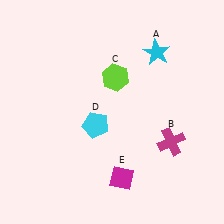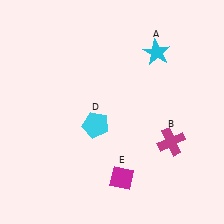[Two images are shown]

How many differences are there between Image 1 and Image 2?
There is 1 difference between the two images.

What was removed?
The lime hexagon (C) was removed in Image 2.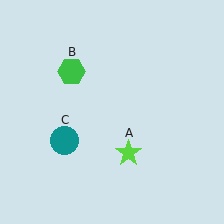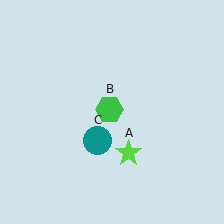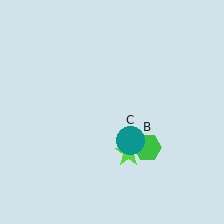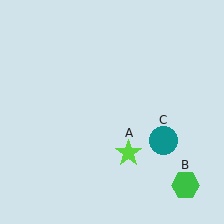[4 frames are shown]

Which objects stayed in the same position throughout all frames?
Lime star (object A) remained stationary.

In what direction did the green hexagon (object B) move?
The green hexagon (object B) moved down and to the right.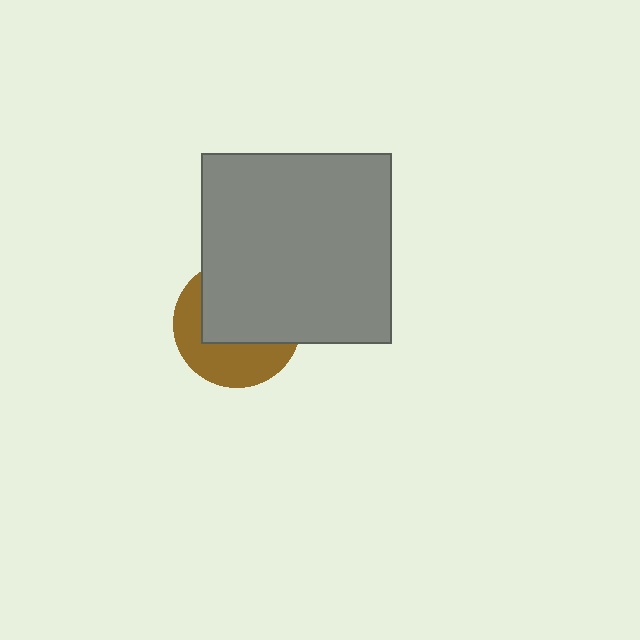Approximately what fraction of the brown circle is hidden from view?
Roughly 57% of the brown circle is hidden behind the gray square.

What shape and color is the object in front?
The object in front is a gray square.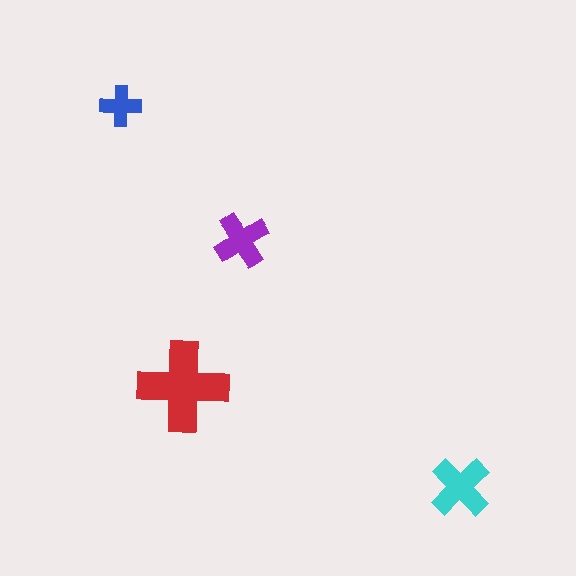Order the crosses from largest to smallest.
the red one, the cyan one, the purple one, the blue one.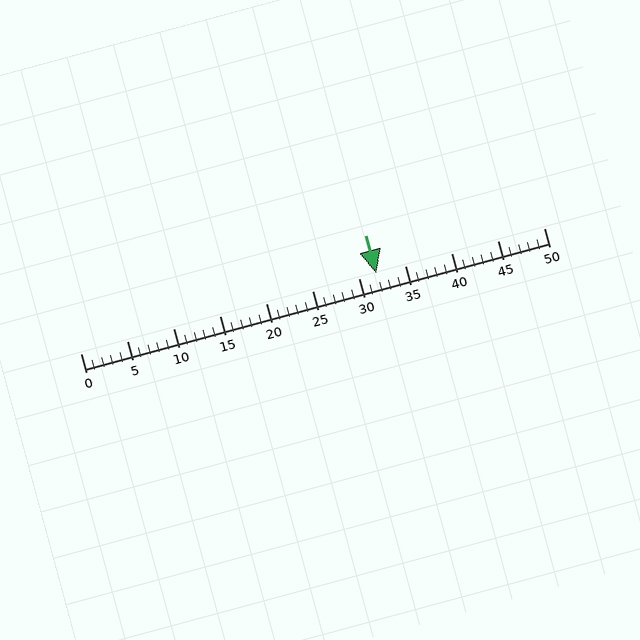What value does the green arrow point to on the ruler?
The green arrow points to approximately 32.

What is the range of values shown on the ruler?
The ruler shows values from 0 to 50.